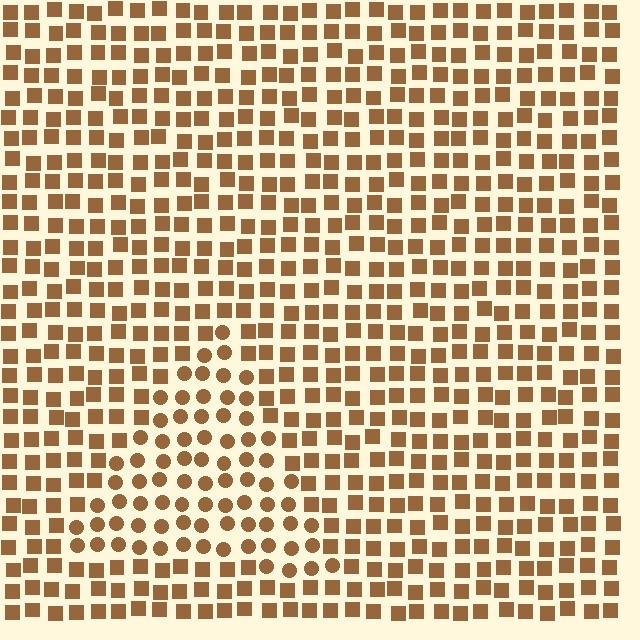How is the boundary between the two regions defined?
The boundary is defined by a change in element shape: circles inside vs. squares outside. All elements share the same color and spacing.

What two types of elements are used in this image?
The image uses circles inside the triangle region and squares outside it.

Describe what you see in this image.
The image is filled with small brown elements arranged in a uniform grid. A triangle-shaped region contains circles, while the surrounding area contains squares. The boundary is defined purely by the change in element shape.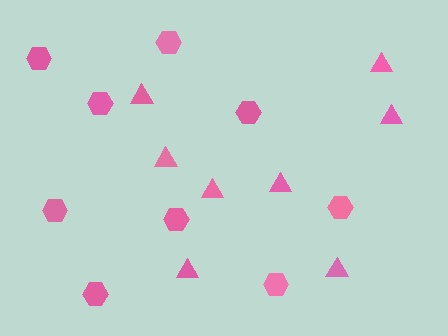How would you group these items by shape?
There are 2 groups: one group of hexagons (9) and one group of triangles (8).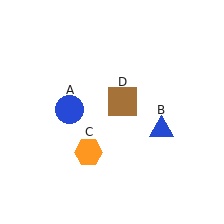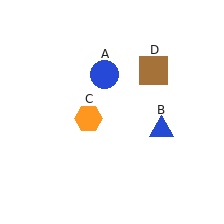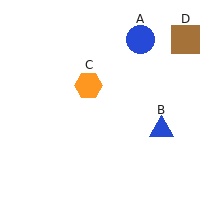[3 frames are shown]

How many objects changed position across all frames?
3 objects changed position: blue circle (object A), orange hexagon (object C), brown square (object D).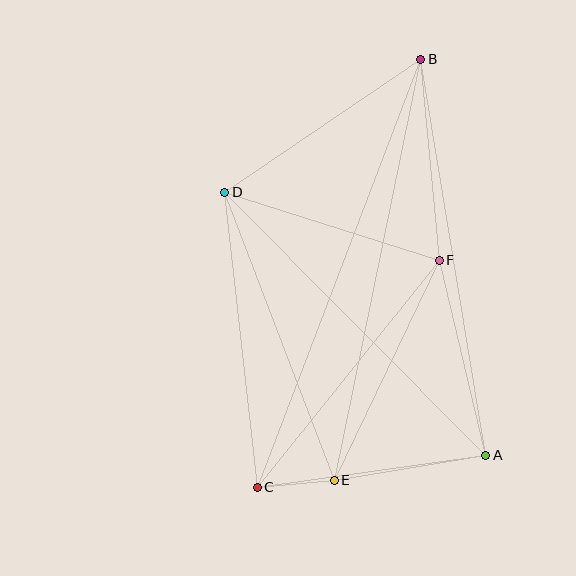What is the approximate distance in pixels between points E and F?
The distance between E and F is approximately 244 pixels.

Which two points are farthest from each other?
Points B and C are farthest from each other.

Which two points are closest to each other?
Points C and E are closest to each other.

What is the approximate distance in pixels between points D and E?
The distance between D and E is approximately 308 pixels.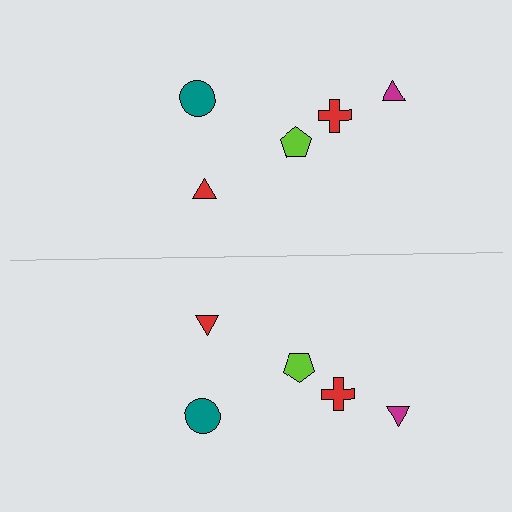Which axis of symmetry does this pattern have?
The pattern has a horizontal axis of symmetry running through the center of the image.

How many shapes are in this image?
There are 10 shapes in this image.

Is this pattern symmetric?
Yes, this pattern has bilateral (reflection) symmetry.